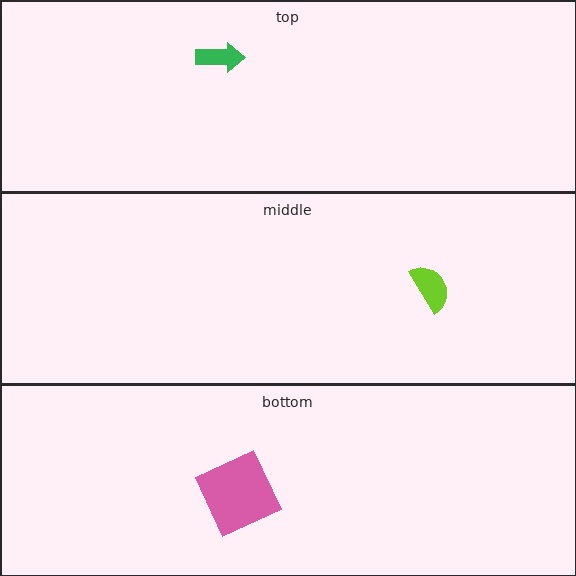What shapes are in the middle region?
The lime semicircle.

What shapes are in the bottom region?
The pink square.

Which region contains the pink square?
The bottom region.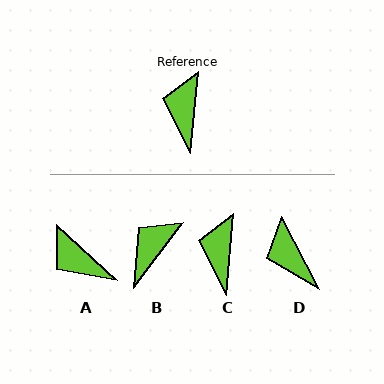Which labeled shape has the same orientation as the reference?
C.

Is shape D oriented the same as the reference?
No, it is off by about 33 degrees.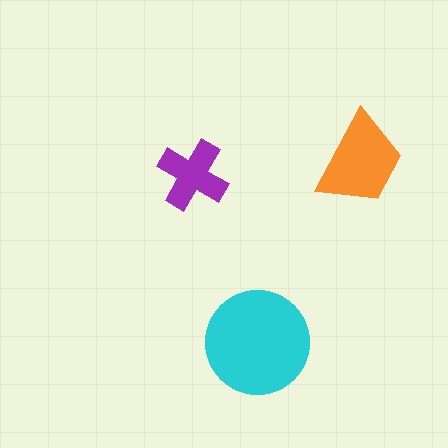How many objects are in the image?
There are 3 objects in the image.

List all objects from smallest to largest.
The purple cross, the orange trapezoid, the cyan circle.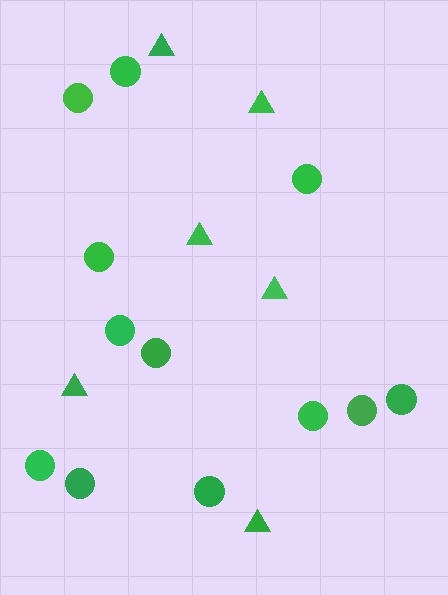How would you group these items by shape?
There are 2 groups: one group of circles (12) and one group of triangles (6).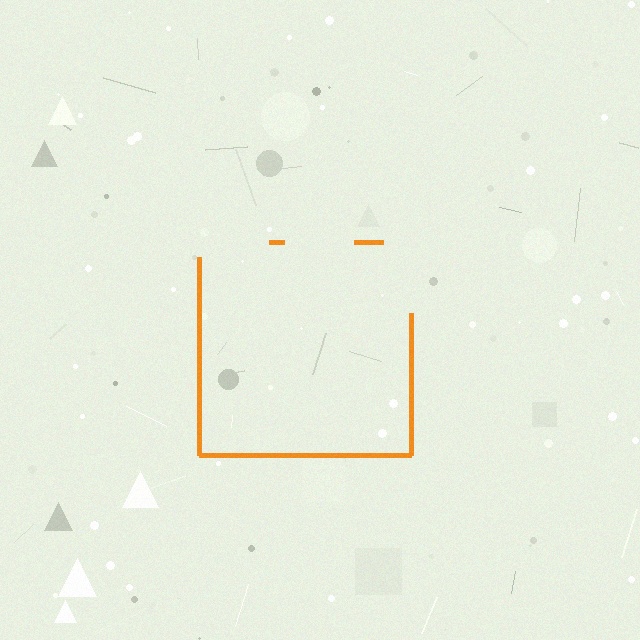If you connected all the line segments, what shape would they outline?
They would outline a square.